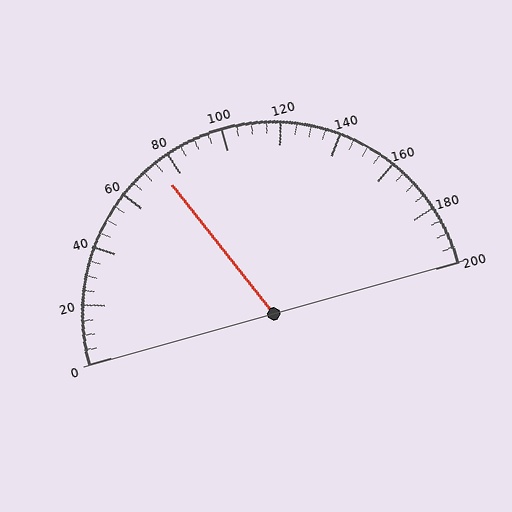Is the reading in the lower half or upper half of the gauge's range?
The reading is in the lower half of the range (0 to 200).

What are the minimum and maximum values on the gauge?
The gauge ranges from 0 to 200.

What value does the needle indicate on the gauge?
The needle indicates approximately 75.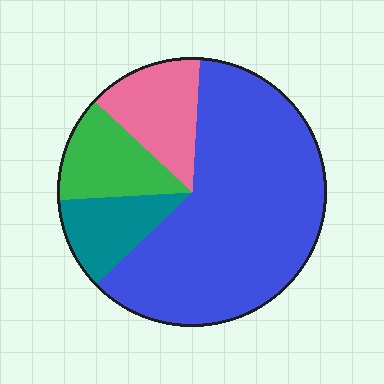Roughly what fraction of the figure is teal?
Teal covers about 10% of the figure.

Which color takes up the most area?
Blue, at roughly 60%.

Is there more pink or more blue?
Blue.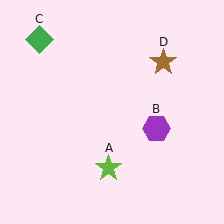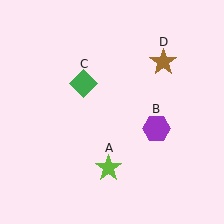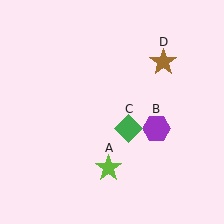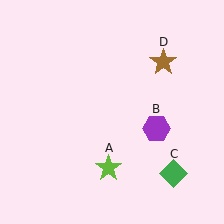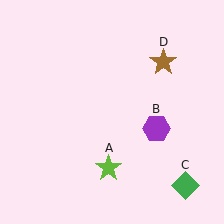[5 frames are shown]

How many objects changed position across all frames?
1 object changed position: green diamond (object C).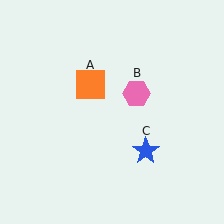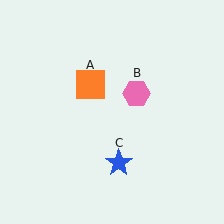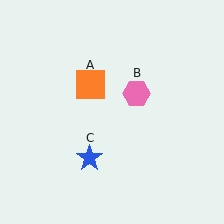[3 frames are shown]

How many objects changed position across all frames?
1 object changed position: blue star (object C).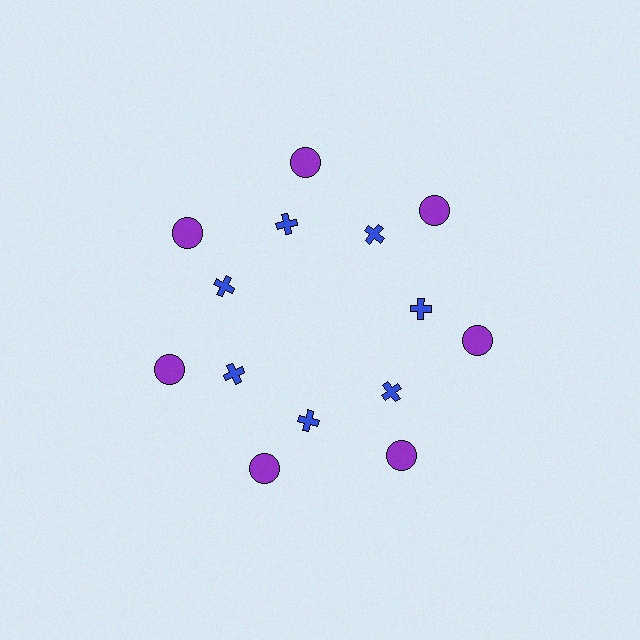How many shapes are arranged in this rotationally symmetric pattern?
There are 14 shapes, arranged in 7 groups of 2.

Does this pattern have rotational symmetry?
Yes, this pattern has 7-fold rotational symmetry. It looks the same after rotating 51 degrees around the center.